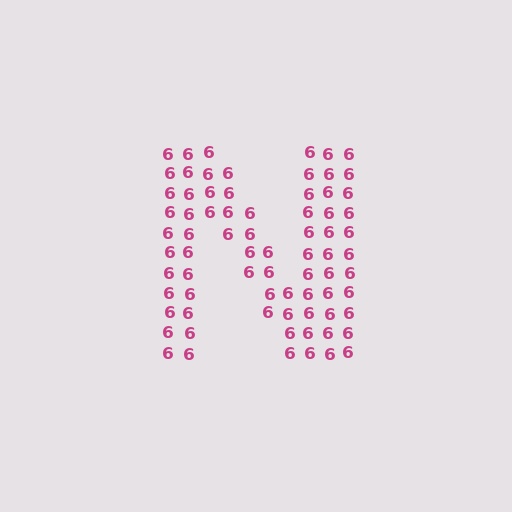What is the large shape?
The large shape is the letter N.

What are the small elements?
The small elements are digit 6's.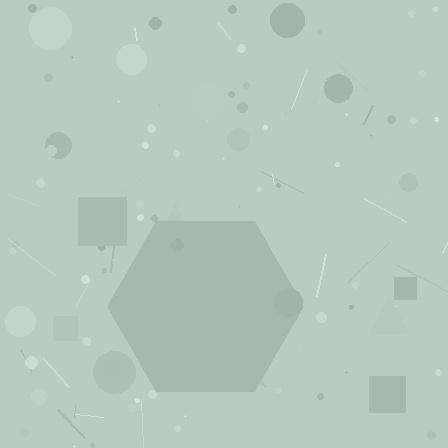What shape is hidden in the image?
A hexagon is hidden in the image.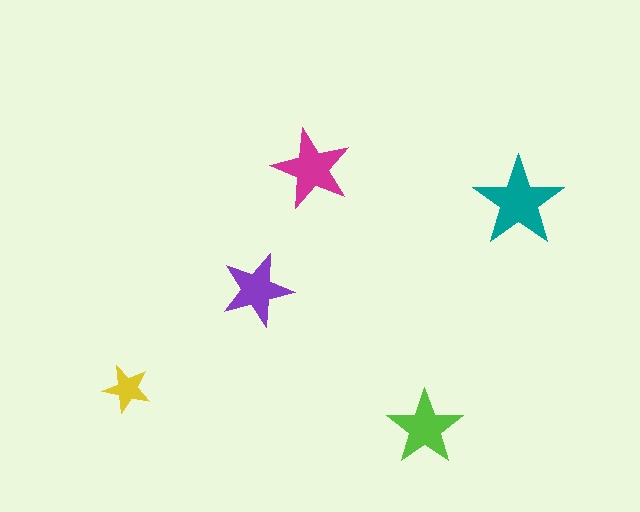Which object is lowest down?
The lime star is bottommost.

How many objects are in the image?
There are 5 objects in the image.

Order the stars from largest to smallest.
the teal one, the magenta one, the lime one, the purple one, the yellow one.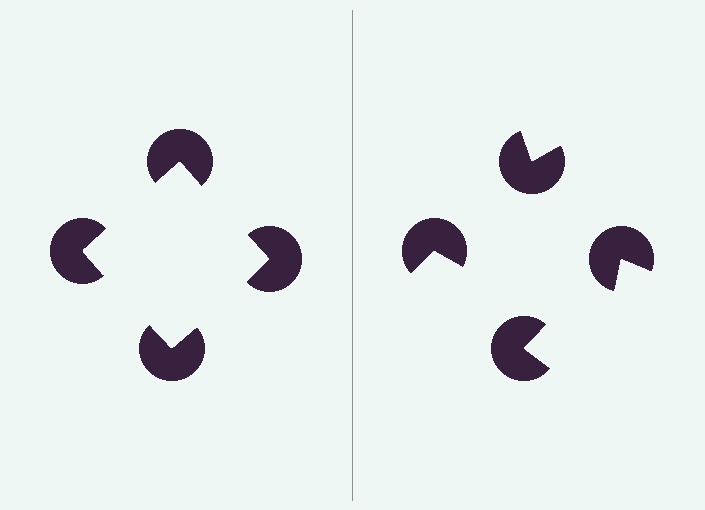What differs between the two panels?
The pac-man discs are positioned identically on both sides; only the wedge orientations differ. On the left they align to a square; on the right they are misaligned.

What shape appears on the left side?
An illusory square.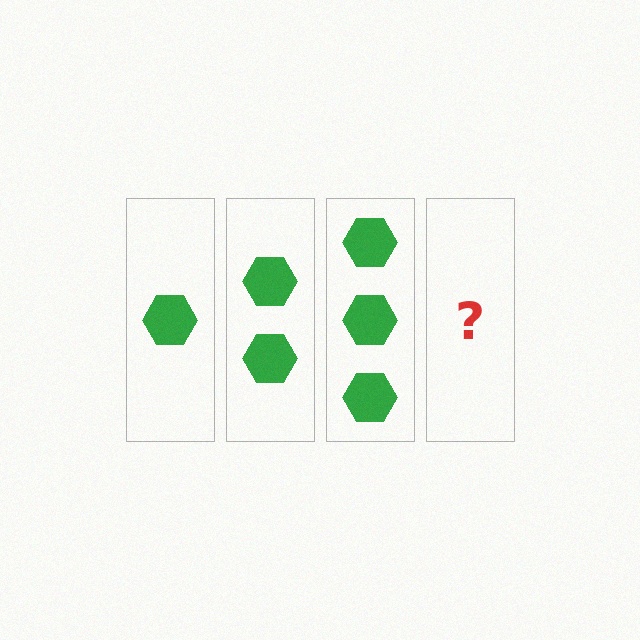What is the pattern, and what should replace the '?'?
The pattern is that each step adds one more hexagon. The '?' should be 4 hexagons.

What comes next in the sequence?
The next element should be 4 hexagons.